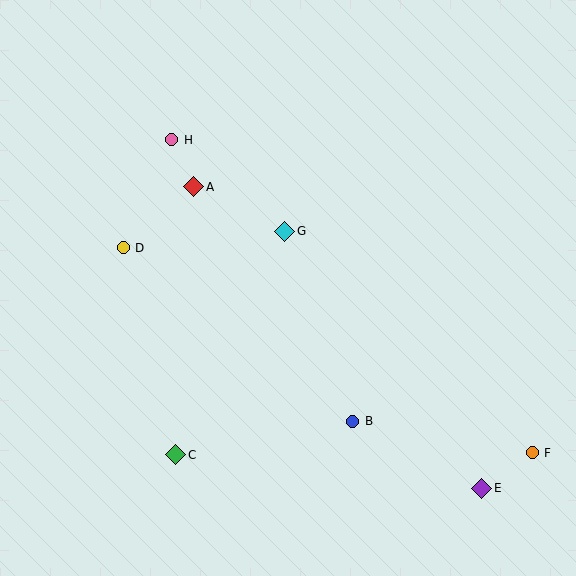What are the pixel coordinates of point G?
Point G is at (285, 231).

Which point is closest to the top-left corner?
Point H is closest to the top-left corner.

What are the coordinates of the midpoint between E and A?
The midpoint between E and A is at (338, 338).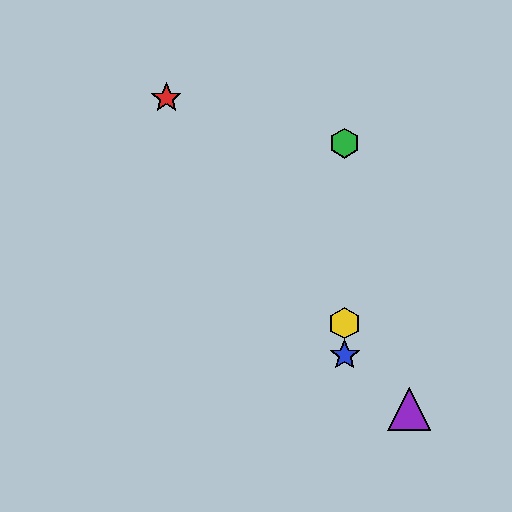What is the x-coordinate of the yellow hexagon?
The yellow hexagon is at x≈345.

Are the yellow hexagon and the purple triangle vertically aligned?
No, the yellow hexagon is at x≈345 and the purple triangle is at x≈409.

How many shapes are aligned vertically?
3 shapes (the blue star, the green hexagon, the yellow hexagon) are aligned vertically.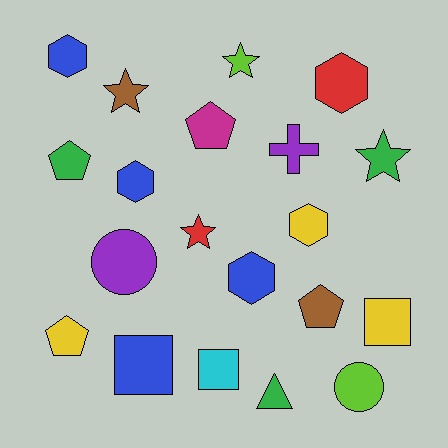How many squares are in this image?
There are 3 squares.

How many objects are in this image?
There are 20 objects.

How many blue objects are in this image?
There are 4 blue objects.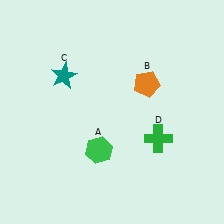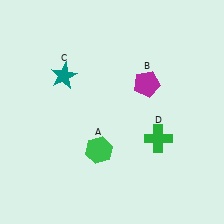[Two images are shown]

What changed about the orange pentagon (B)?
In Image 1, B is orange. In Image 2, it changed to magenta.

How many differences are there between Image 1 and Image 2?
There is 1 difference between the two images.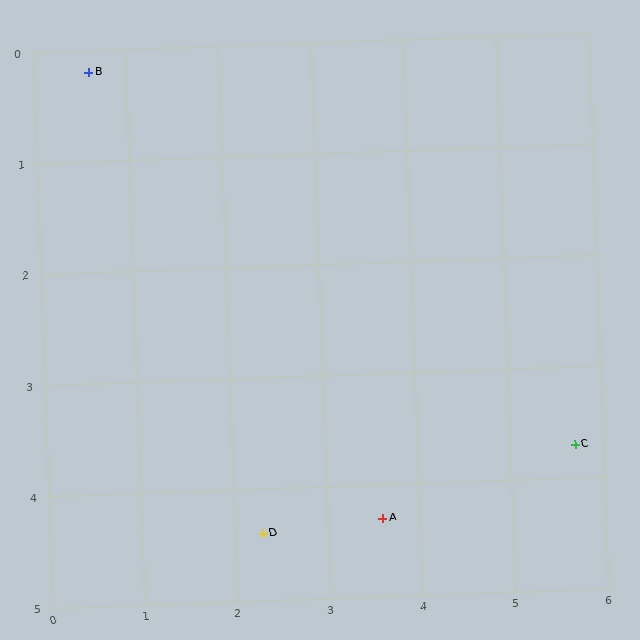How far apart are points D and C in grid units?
Points D and C are about 3.5 grid units apart.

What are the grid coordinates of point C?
Point C is at approximately (5.7, 3.7).